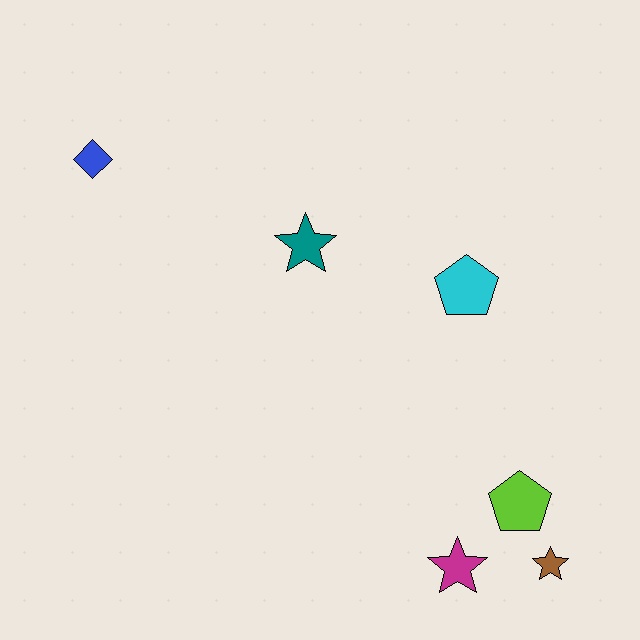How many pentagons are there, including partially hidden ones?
There are 2 pentagons.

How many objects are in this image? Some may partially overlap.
There are 6 objects.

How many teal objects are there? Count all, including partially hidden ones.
There is 1 teal object.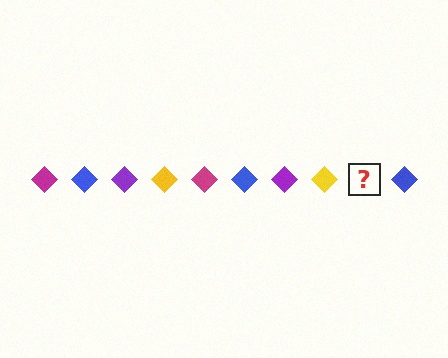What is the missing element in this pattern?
The missing element is a magenta diamond.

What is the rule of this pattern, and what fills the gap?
The rule is that the pattern cycles through magenta, blue, purple, yellow diamonds. The gap should be filled with a magenta diamond.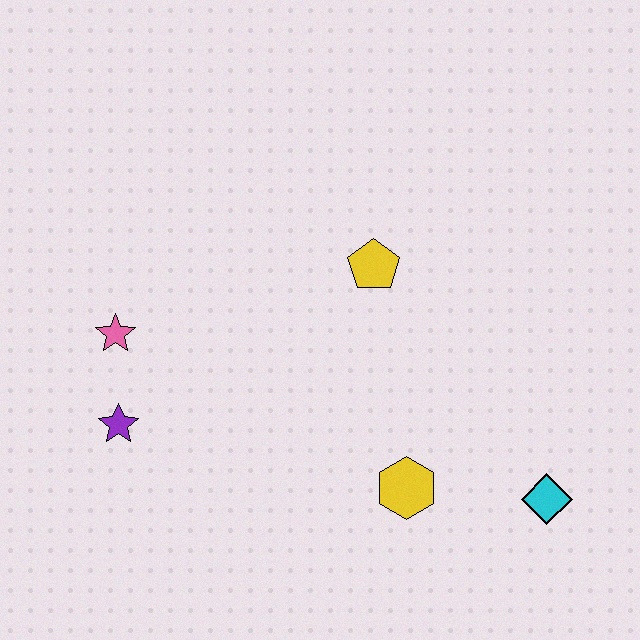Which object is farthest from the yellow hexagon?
The pink star is farthest from the yellow hexagon.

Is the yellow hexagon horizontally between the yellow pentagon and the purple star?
No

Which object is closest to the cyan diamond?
The yellow hexagon is closest to the cyan diamond.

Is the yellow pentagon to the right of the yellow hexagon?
No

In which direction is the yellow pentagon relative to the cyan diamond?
The yellow pentagon is above the cyan diamond.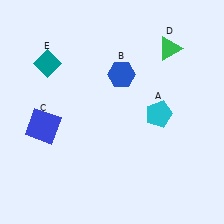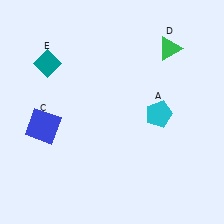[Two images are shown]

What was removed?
The blue hexagon (B) was removed in Image 2.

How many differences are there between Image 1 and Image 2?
There is 1 difference between the two images.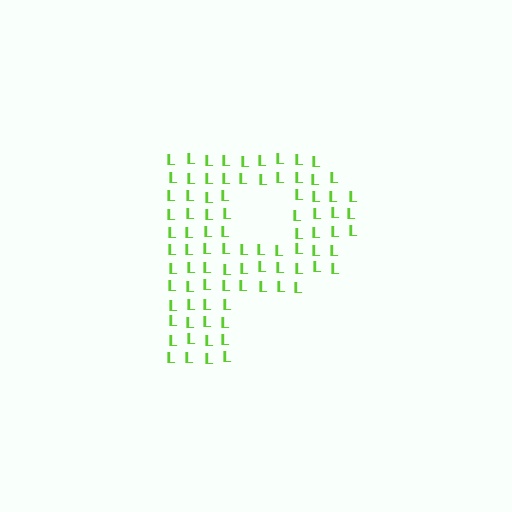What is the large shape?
The large shape is the letter P.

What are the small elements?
The small elements are letter L's.